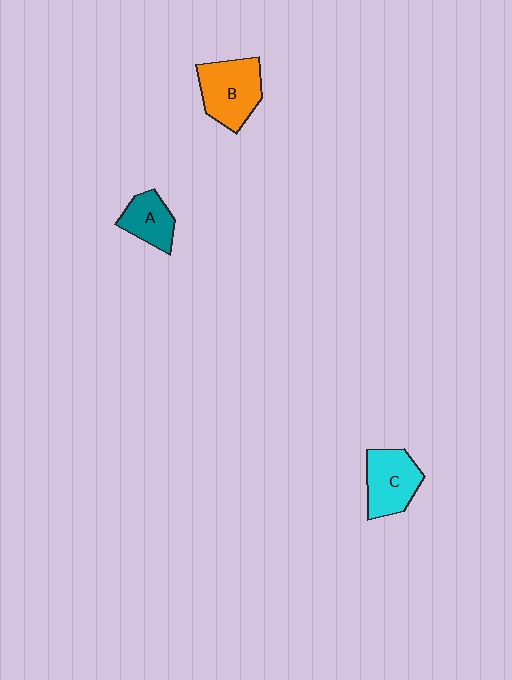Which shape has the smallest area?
Shape A (teal).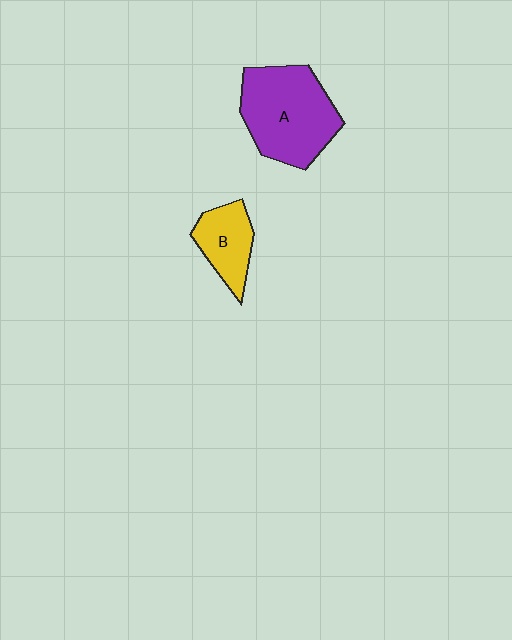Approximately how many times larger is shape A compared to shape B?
Approximately 2.0 times.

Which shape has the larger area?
Shape A (purple).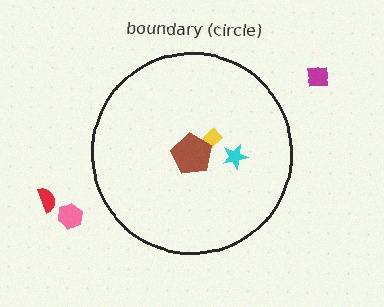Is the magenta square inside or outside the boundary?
Outside.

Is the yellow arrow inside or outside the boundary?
Inside.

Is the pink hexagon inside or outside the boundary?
Outside.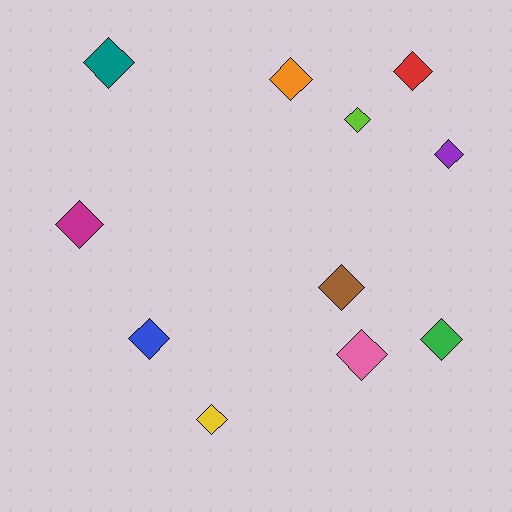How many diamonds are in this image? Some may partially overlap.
There are 11 diamonds.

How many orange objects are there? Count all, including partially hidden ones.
There is 1 orange object.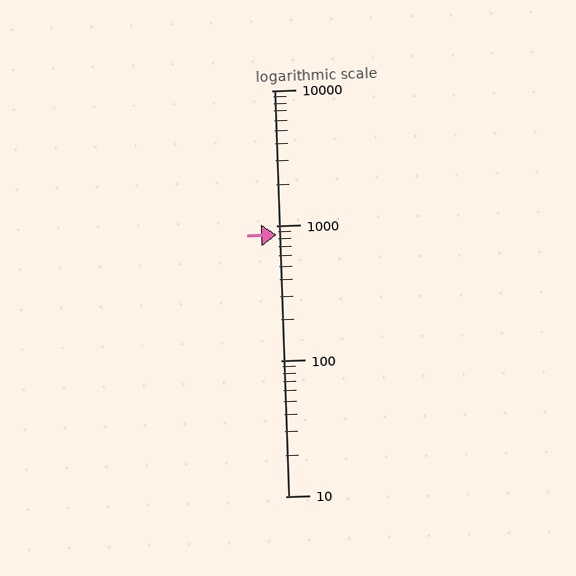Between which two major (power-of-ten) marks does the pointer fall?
The pointer is between 100 and 1000.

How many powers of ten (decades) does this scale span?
The scale spans 3 decades, from 10 to 10000.